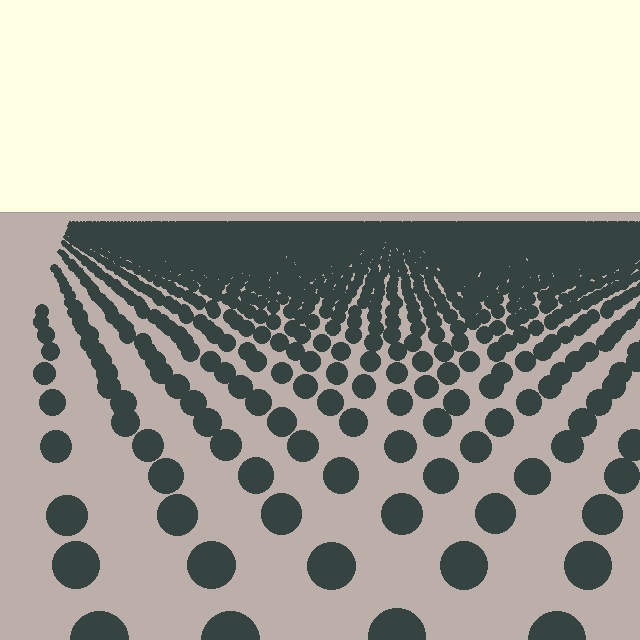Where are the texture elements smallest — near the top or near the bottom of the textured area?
Near the top.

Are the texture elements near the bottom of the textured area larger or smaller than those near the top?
Larger. Near the bottom, elements are closer to the viewer and appear at a bigger on-screen size.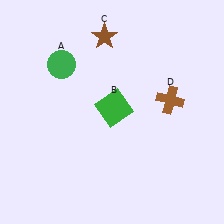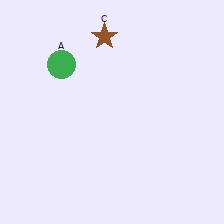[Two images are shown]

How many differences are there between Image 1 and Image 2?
There are 2 differences between the two images.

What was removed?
The brown cross (D), the green square (B) were removed in Image 2.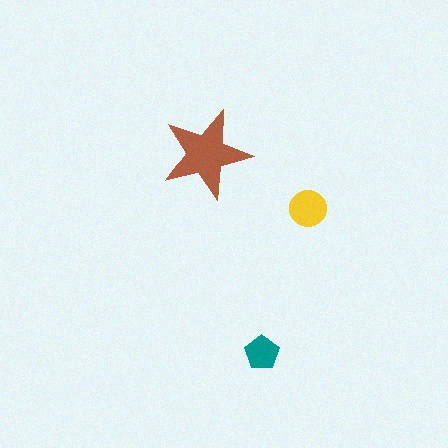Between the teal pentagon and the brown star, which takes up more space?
The brown star.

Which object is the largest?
The brown star.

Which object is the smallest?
The teal pentagon.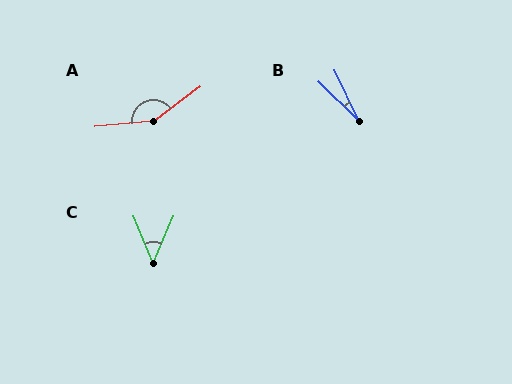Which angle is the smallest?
B, at approximately 21 degrees.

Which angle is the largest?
A, at approximately 149 degrees.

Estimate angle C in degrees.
Approximately 46 degrees.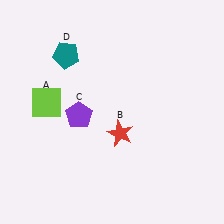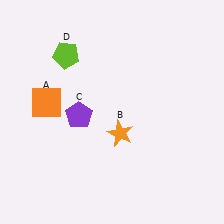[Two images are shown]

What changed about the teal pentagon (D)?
In Image 1, D is teal. In Image 2, it changed to lime.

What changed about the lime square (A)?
In Image 1, A is lime. In Image 2, it changed to orange.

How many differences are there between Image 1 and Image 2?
There are 3 differences between the two images.